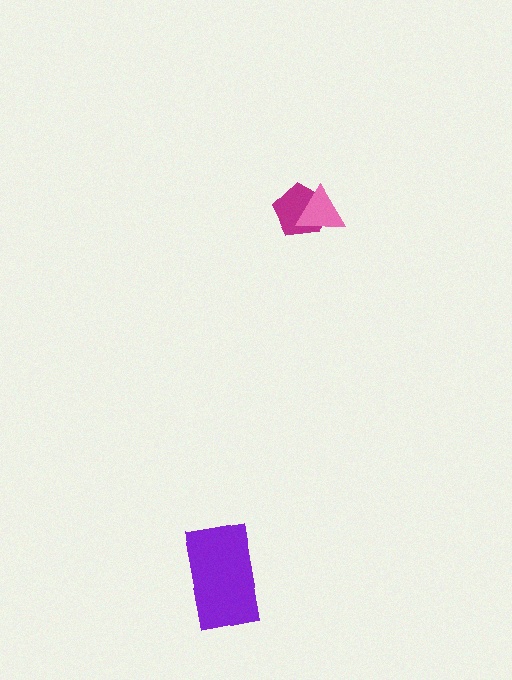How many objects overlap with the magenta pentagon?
1 object overlaps with the magenta pentagon.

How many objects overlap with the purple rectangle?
0 objects overlap with the purple rectangle.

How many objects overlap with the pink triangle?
1 object overlaps with the pink triangle.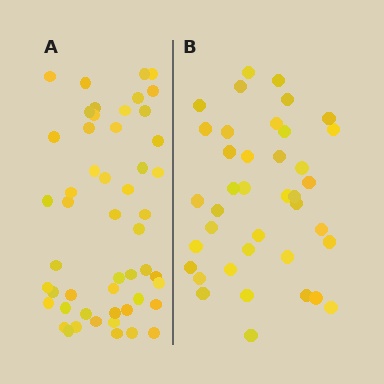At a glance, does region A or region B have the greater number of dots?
Region A (the left region) has more dots.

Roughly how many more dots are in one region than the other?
Region A has roughly 12 or so more dots than region B.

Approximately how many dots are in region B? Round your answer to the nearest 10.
About 40 dots. (The exact count is 39, which rounds to 40.)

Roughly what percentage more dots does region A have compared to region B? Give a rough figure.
About 30% more.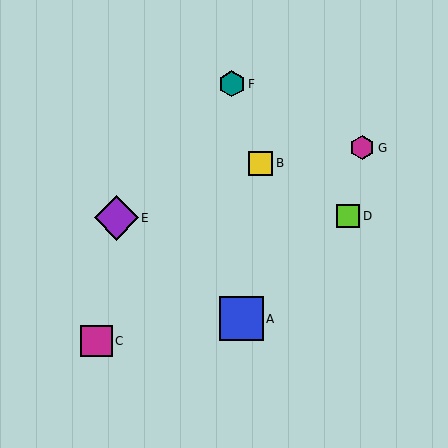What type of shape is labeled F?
Shape F is a teal hexagon.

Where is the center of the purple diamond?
The center of the purple diamond is at (116, 218).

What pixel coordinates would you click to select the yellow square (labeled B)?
Click at (261, 163) to select the yellow square B.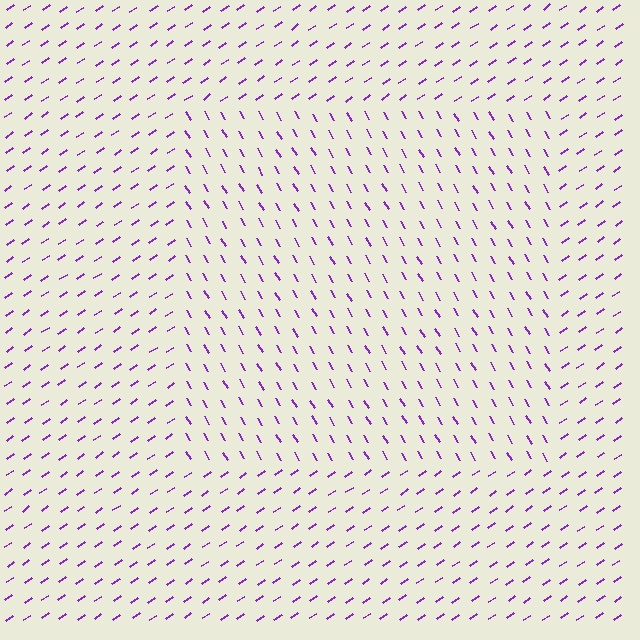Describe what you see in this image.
The image is filled with small purple line segments. A rectangle region in the image has lines oriented differently from the surrounding lines, creating a visible texture boundary.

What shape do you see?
I see a rectangle.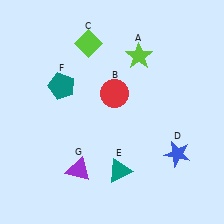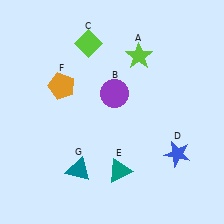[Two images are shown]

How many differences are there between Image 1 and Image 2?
There are 3 differences between the two images.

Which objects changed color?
B changed from red to purple. F changed from teal to orange. G changed from purple to teal.